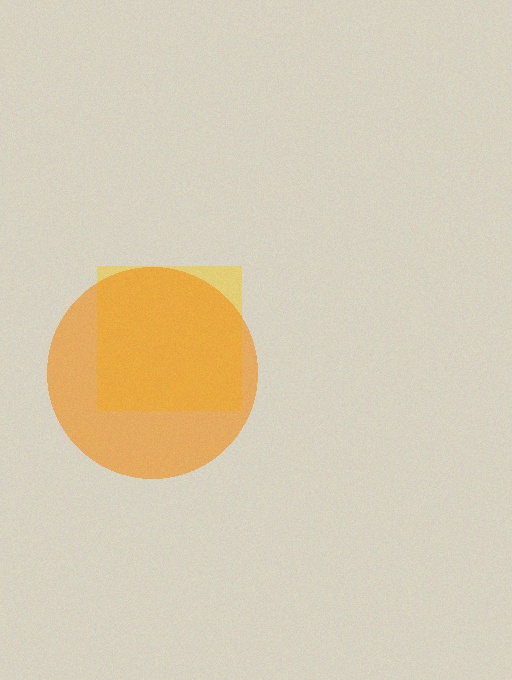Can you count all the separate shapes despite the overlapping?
Yes, there are 2 separate shapes.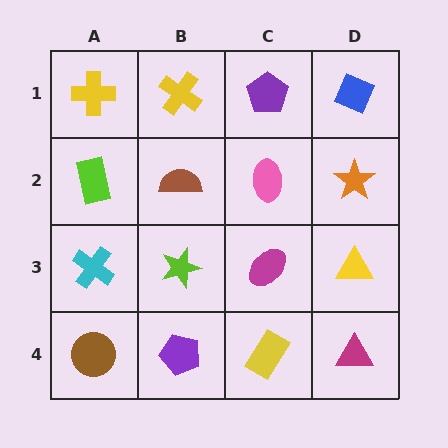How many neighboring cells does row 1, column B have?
3.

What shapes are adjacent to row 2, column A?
A yellow cross (row 1, column A), a cyan cross (row 3, column A), a brown semicircle (row 2, column B).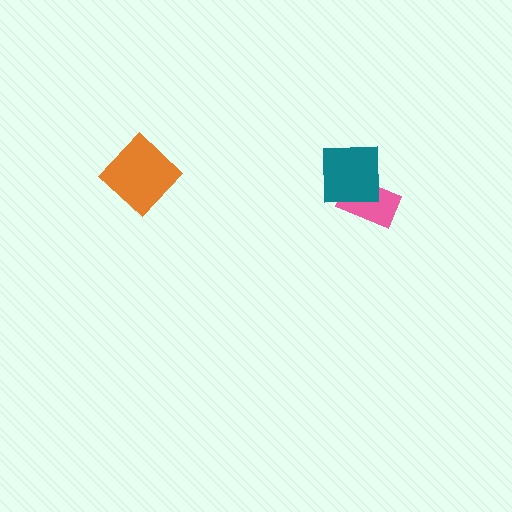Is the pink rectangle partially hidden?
Yes, it is partially covered by another shape.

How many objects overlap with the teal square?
1 object overlaps with the teal square.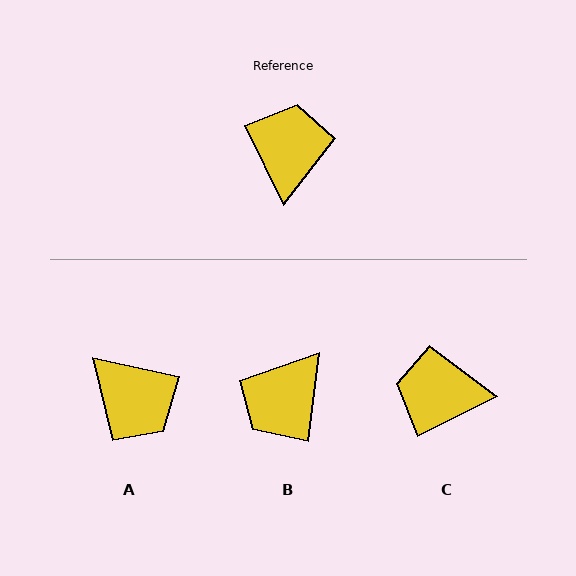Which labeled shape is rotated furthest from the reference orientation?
B, about 147 degrees away.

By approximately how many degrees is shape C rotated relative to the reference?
Approximately 91 degrees counter-clockwise.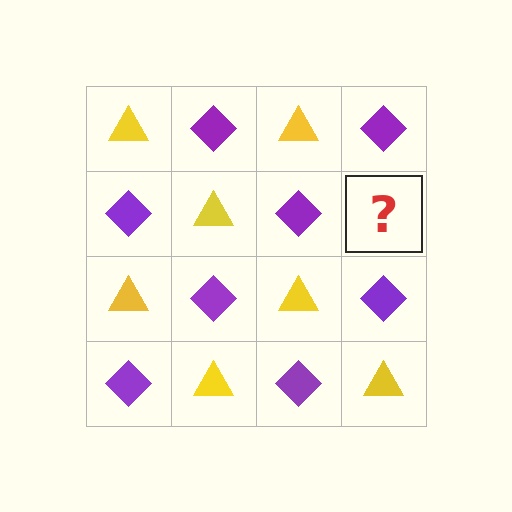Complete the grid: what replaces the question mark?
The question mark should be replaced with a yellow triangle.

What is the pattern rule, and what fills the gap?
The rule is that it alternates yellow triangle and purple diamond in a checkerboard pattern. The gap should be filled with a yellow triangle.